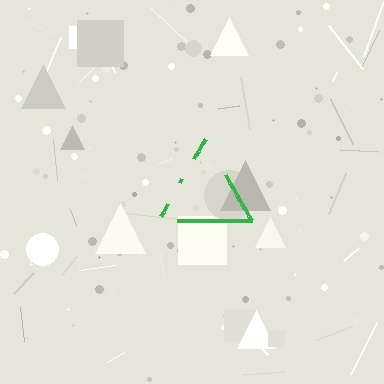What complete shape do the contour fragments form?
The contour fragments form a triangle.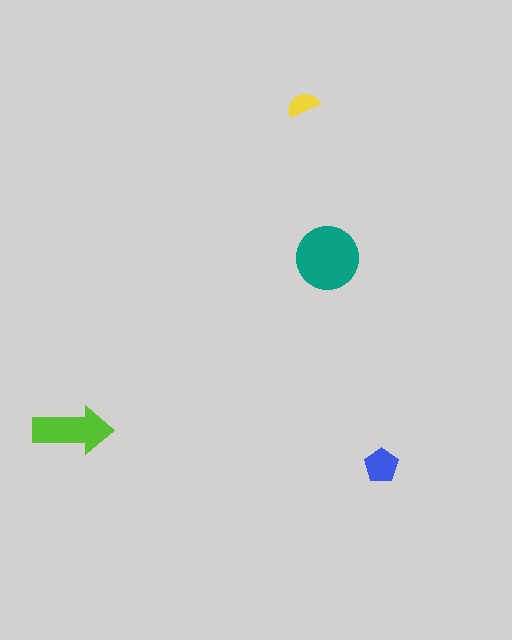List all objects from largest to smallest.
The teal circle, the lime arrow, the blue pentagon, the yellow semicircle.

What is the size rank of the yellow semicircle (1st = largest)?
4th.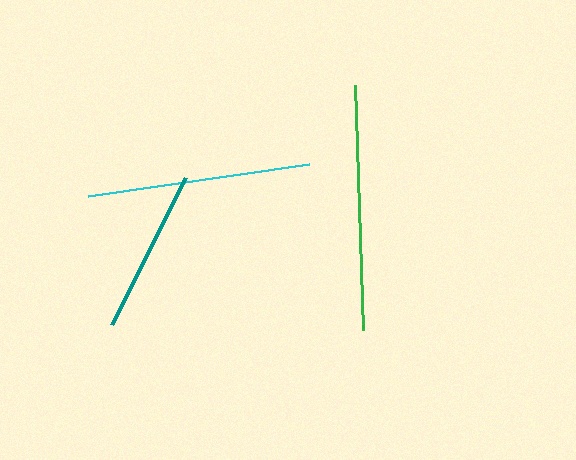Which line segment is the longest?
The green line is the longest at approximately 246 pixels.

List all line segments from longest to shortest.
From longest to shortest: green, cyan, teal.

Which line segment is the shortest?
The teal line is the shortest at approximately 165 pixels.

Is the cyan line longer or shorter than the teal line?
The cyan line is longer than the teal line.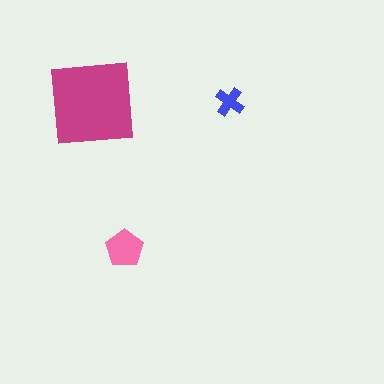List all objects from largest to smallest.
The magenta square, the pink pentagon, the blue cross.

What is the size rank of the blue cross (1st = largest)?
3rd.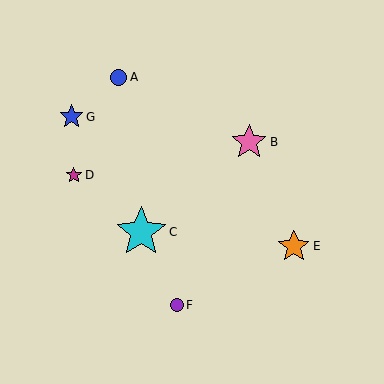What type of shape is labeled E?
Shape E is an orange star.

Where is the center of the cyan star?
The center of the cyan star is at (141, 232).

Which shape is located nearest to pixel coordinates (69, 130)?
The blue star (labeled G) at (71, 117) is nearest to that location.